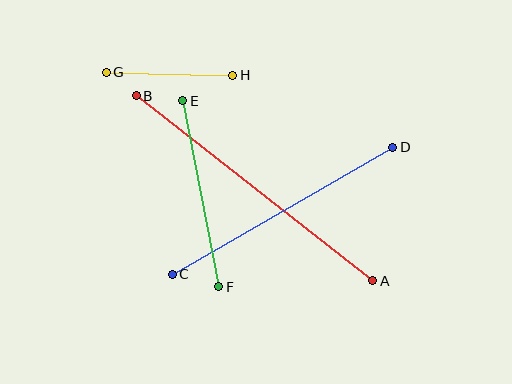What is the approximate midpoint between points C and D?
The midpoint is at approximately (282, 211) pixels.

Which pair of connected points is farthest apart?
Points A and B are farthest apart.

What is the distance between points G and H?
The distance is approximately 127 pixels.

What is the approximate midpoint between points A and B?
The midpoint is at approximately (255, 188) pixels.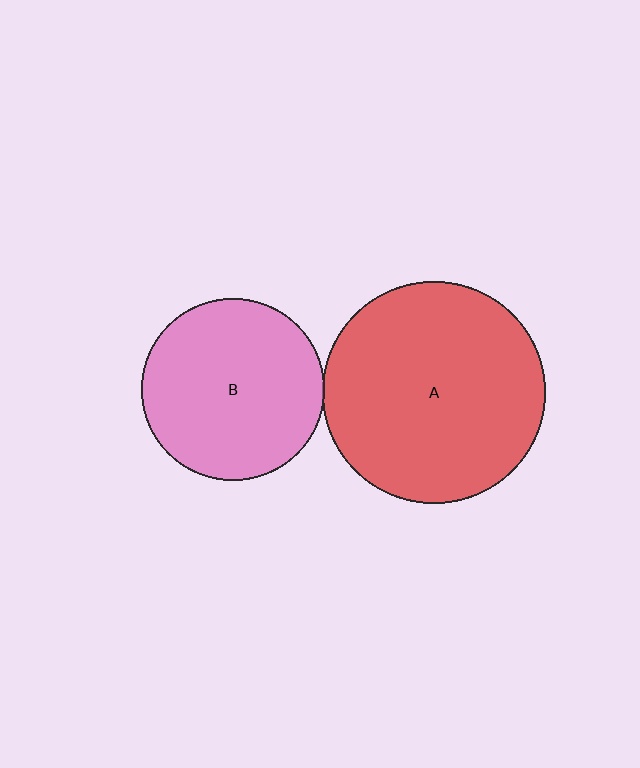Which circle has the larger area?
Circle A (red).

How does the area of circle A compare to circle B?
Approximately 1.5 times.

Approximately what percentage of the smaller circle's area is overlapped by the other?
Approximately 5%.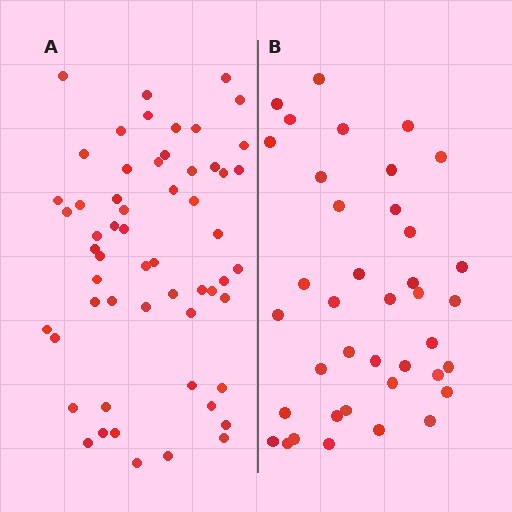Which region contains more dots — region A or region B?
Region A (the left region) has more dots.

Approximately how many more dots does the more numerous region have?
Region A has approximately 20 more dots than region B.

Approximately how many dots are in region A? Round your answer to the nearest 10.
About 60 dots. (The exact count is 57, which rounds to 60.)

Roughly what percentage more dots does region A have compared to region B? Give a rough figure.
About 45% more.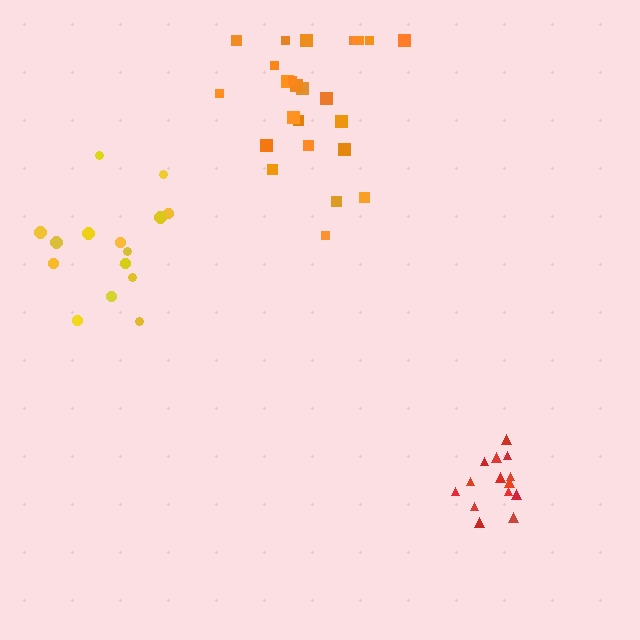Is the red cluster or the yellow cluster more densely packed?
Red.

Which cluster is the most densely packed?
Red.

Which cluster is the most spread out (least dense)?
Yellow.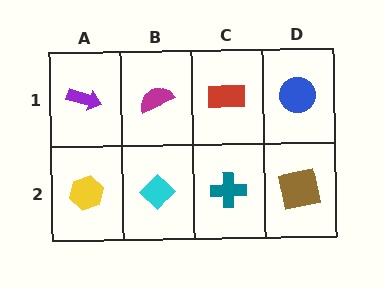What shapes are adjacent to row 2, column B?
A magenta semicircle (row 1, column B), a yellow hexagon (row 2, column A), a teal cross (row 2, column C).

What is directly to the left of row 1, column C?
A magenta semicircle.